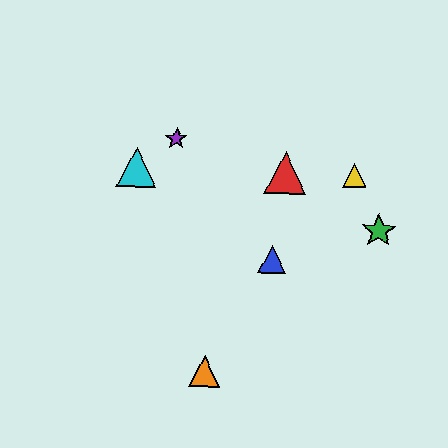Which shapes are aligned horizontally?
The red triangle, the yellow triangle, the cyan triangle are aligned horizontally.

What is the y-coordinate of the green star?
The green star is at y≈231.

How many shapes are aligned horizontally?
3 shapes (the red triangle, the yellow triangle, the cyan triangle) are aligned horizontally.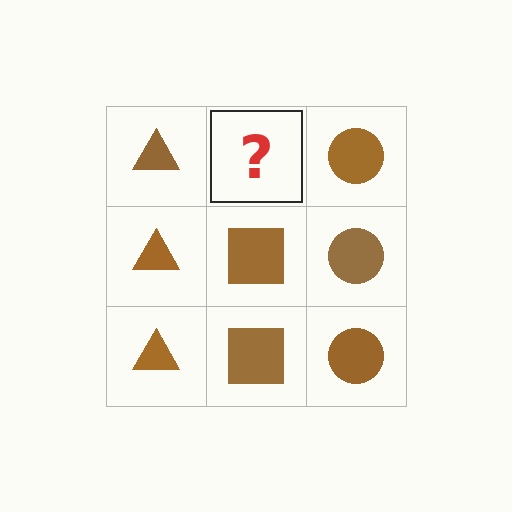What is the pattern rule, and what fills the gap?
The rule is that each column has a consistent shape. The gap should be filled with a brown square.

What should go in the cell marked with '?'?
The missing cell should contain a brown square.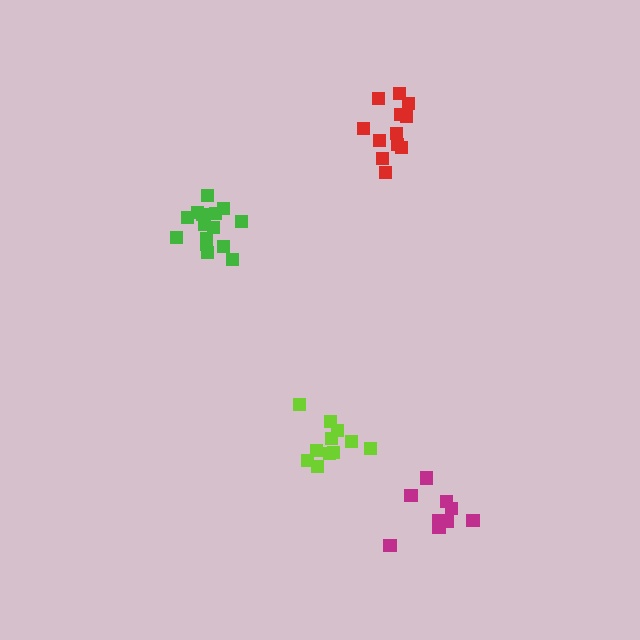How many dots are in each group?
Group 1: 12 dots, Group 2: 9 dots, Group 3: 15 dots, Group 4: 11 dots (47 total).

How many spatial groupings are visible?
There are 4 spatial groupings.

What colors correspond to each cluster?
The clusters are colored: red, magenta, green, lime.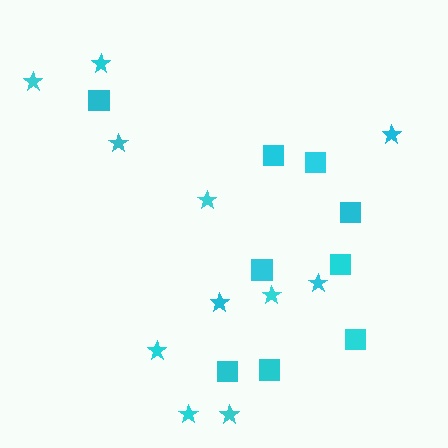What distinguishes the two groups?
There are 2 groups: one group of stars (11) and one group of squares (9).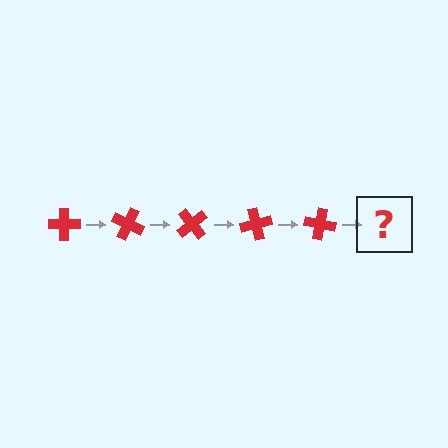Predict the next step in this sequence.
The next step is a red cross rotated 125 degrees.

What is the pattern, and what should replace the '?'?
The pattern is that the cross rotates 25 degrees each step. The '?' should be a red cross rotated 125 degrees.